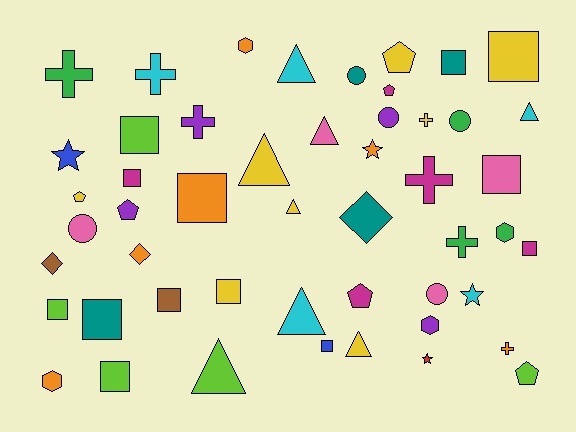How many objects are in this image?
There are 50 objects.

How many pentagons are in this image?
There are 6 pentagons.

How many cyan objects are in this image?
There are 5 cyan objects.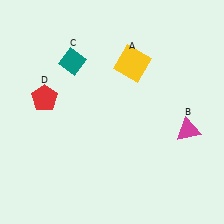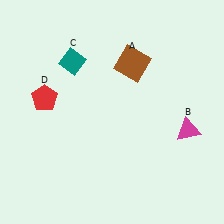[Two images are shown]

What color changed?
The square (A) changed from yellow in Image 1 to brown in Image 2.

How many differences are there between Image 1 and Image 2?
There is 1 difference between the two images.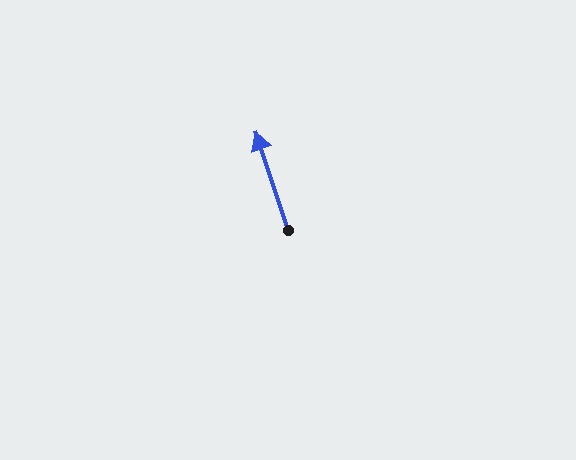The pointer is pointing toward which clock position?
Roughly 11 o'clock.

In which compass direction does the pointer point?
North.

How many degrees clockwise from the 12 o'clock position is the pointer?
Approximately 342 degrees.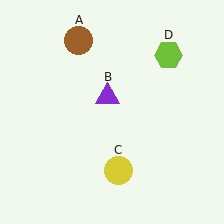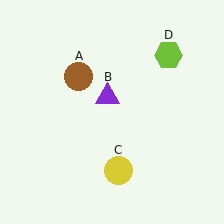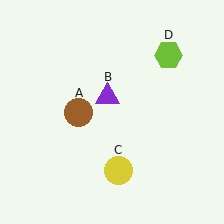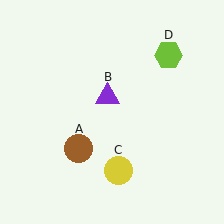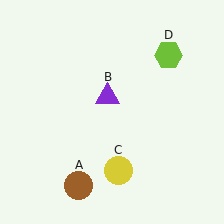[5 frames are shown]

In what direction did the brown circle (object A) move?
The brown circle (object A) moved down.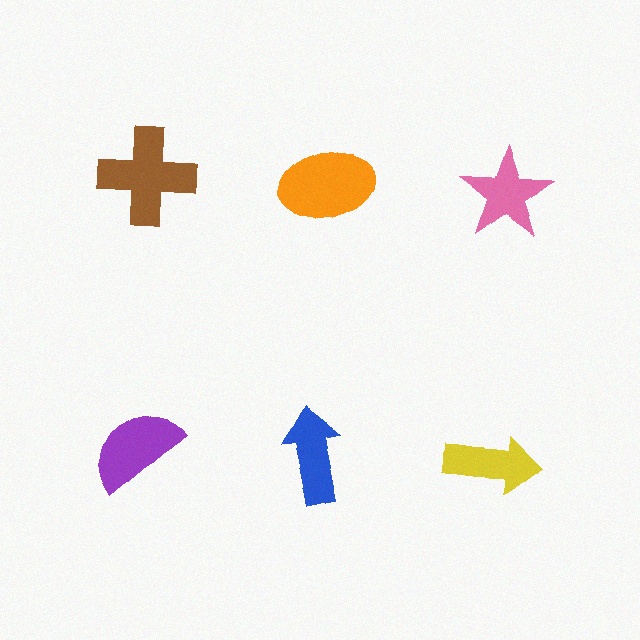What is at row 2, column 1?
A purple semicircle.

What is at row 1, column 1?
A brown cross.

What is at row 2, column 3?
A yellow arrow.